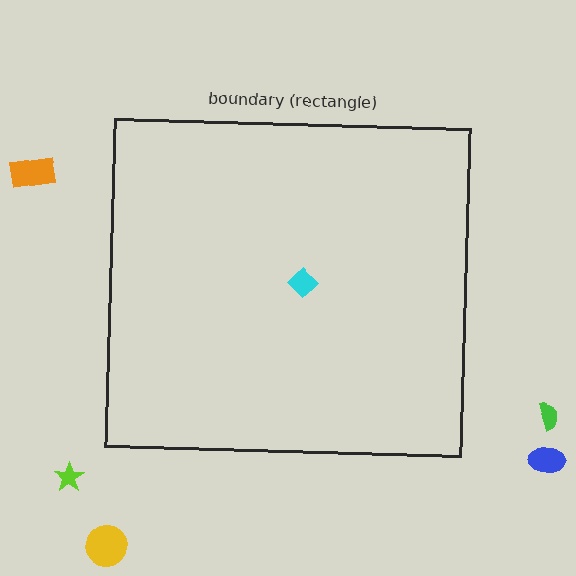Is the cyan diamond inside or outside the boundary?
Inside.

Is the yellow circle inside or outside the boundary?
Outside.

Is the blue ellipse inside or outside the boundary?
Outside.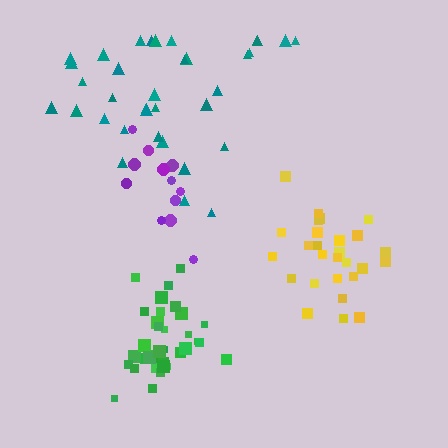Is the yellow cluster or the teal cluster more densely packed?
Yellow.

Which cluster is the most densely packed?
Green.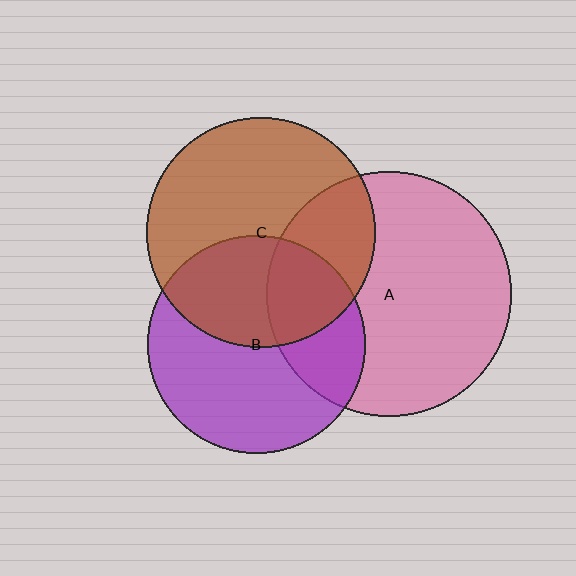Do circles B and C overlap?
Yes.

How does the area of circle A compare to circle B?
Approximately 1.3 times.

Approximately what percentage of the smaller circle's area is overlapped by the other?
Approximately 40%.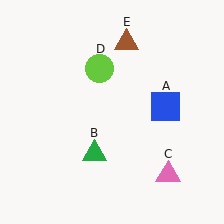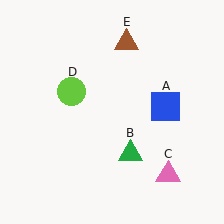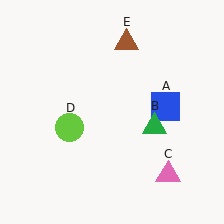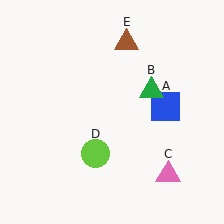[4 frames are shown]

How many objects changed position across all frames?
2 objects changed position: green triangle (object B), lime circle (object D).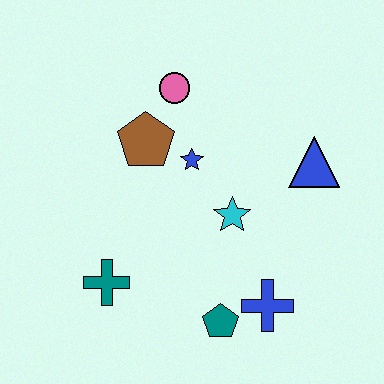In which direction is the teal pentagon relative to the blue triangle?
The teal pentagon is below the blue triangle.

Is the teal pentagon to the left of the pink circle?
No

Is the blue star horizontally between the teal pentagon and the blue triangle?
No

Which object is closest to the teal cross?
The teal pentagon is closest to the teal cross.